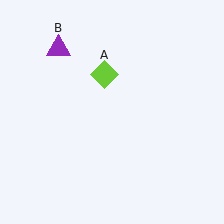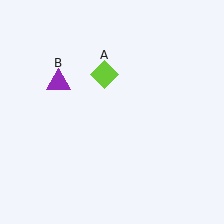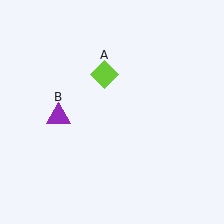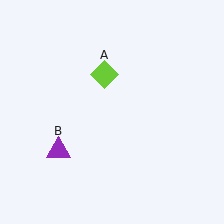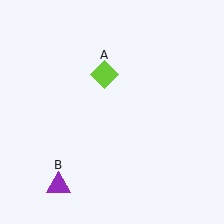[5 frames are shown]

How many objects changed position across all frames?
1 object changed position: purple triangle (object B).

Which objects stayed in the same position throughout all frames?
Lime diamond (object A) remained stationary.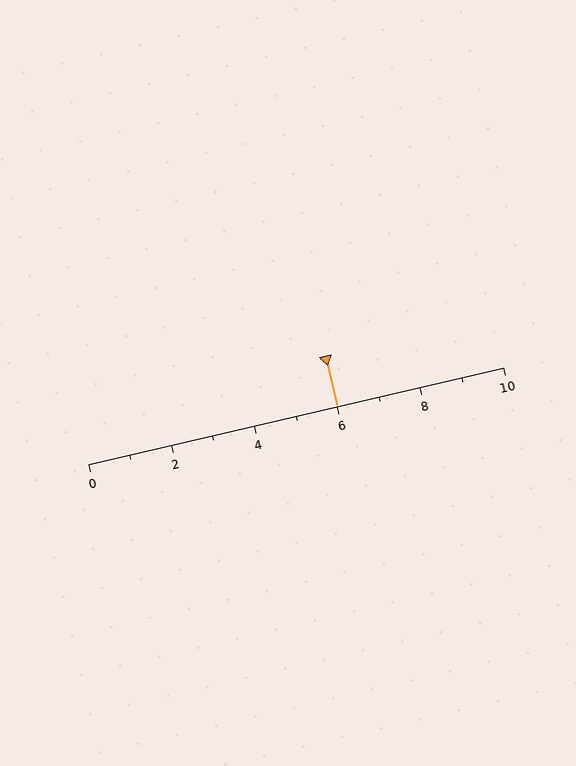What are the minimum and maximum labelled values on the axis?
The axis runs from 0 to 10.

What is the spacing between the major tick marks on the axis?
The major ticks are spaced 2 apart.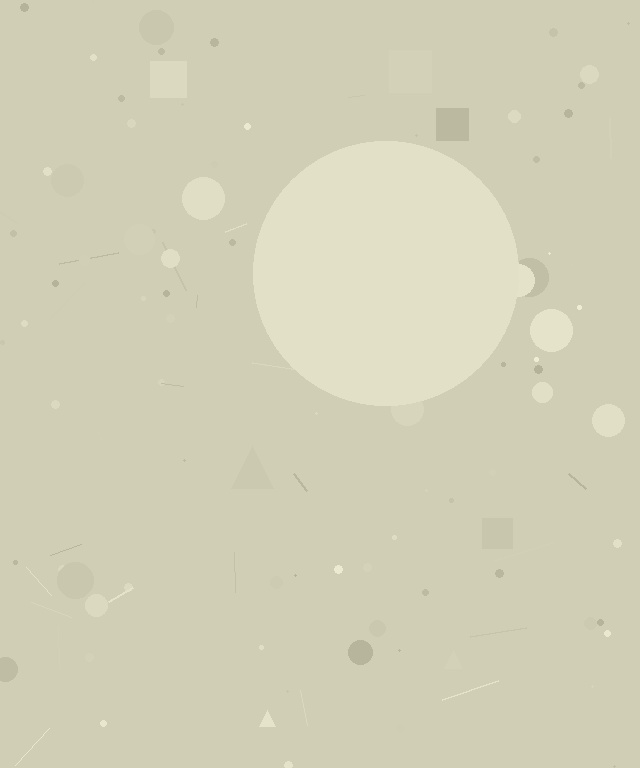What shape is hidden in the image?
A circle is hidden in the image.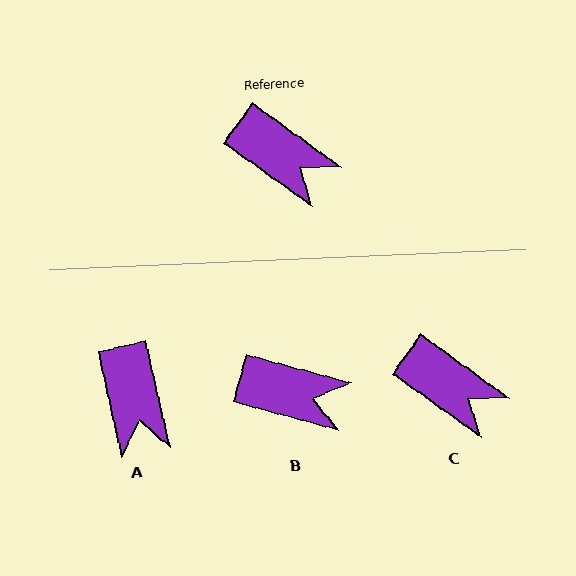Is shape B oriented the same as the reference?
No, it is off by about 21 degrees.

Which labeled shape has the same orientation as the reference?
C.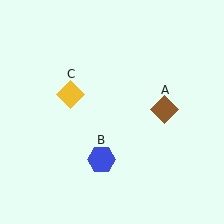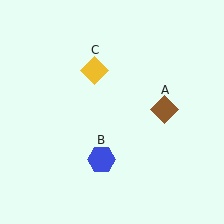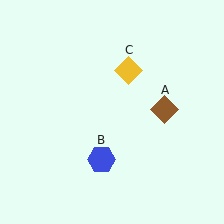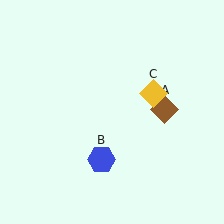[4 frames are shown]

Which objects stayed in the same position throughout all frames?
Brown diamond (object A) and blue hexagon (object B) remained stationary.